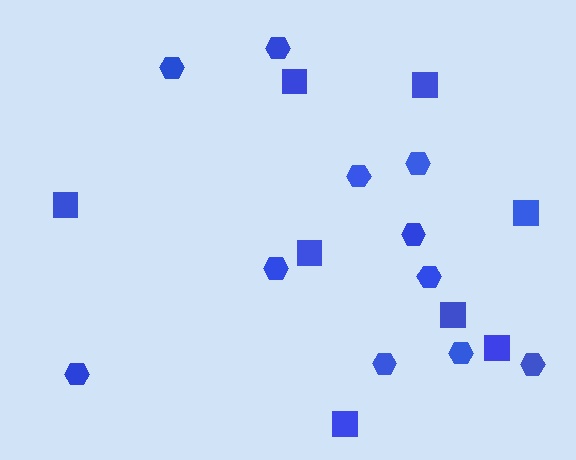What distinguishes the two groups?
There are 2 groups: one group of squares (8) and one group of hexagons (11).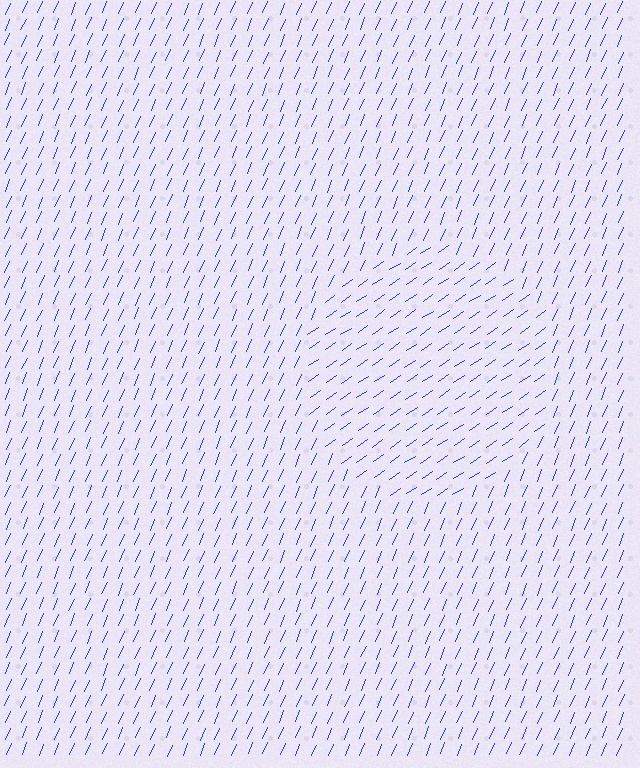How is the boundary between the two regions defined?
The boundary is defined purely by a change in line orientation (approximately 33 degrees difference). All lines are the same color and thickness.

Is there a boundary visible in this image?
Yes, there is a texture boundary formed by a change in line orientation.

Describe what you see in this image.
The image is filled with small blue line segments. A circle region in the image has lines oriented differently from the surrounding lines, creating a visible texture boundary.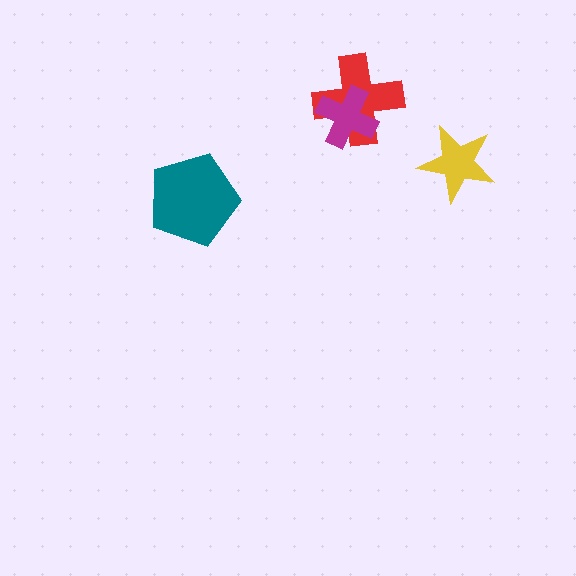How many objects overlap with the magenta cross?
1 object overlaps with the magenta cross.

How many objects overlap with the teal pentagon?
0 objects overlap with the teal pentagon.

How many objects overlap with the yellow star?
0 objects overlap with the yellow star.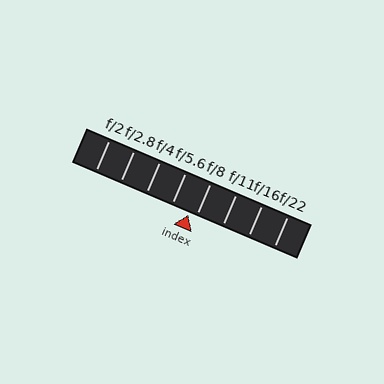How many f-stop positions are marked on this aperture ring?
There are 8 f-stop positions marked.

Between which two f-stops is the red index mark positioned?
The index mark is between f/5.6 and f/8.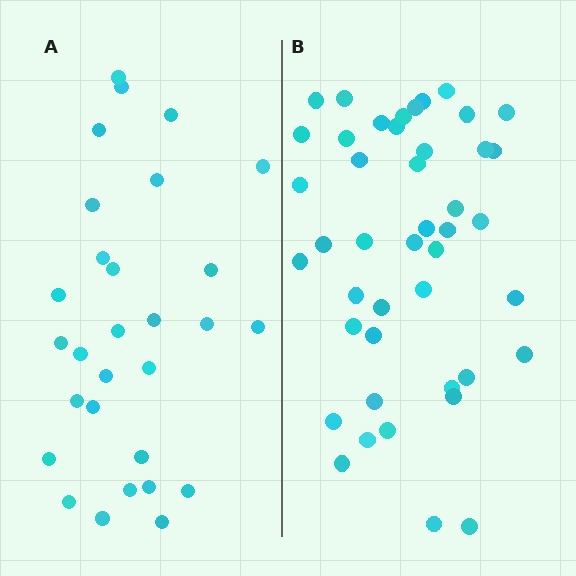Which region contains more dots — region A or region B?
Region B (the right region) has more dots.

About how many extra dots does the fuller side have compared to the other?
Region B has approximately 15 more dots than region A.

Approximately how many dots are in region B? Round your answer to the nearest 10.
About 40 dots. (The exact count is 44, which rounds to 40.)